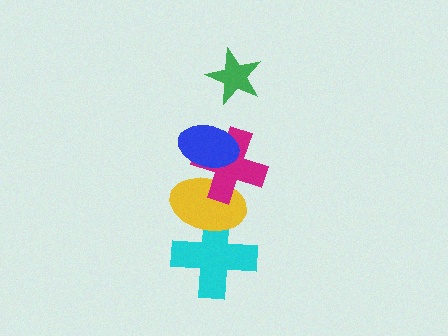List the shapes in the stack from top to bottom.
From top to bottom: the green star, the blue ellipse, the magenta cross, the yellow ellipse, the cyan cross.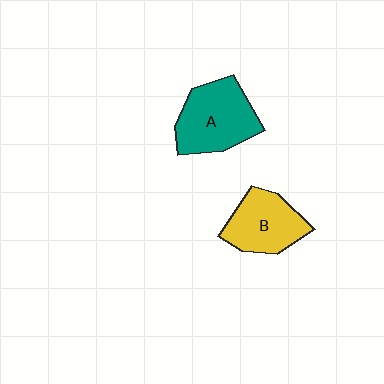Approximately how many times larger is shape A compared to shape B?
Approximately 1.2 times.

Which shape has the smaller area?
Shape B (yellow).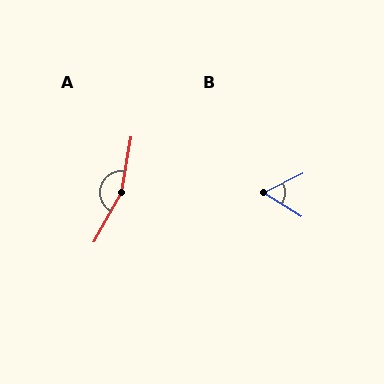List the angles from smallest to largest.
B (59°), A (160°).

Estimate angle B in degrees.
Approximately 59 degrees.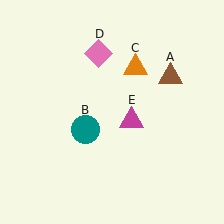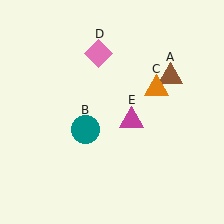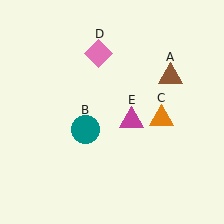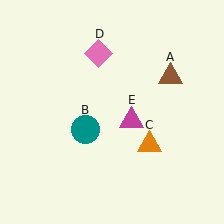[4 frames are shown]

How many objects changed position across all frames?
1 object changed position: orange triangle (object C).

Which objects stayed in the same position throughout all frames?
Brown triangle (object A) and teal circle (object B) and pink diamond (object D) and magenta triangle (object E) remained stationary.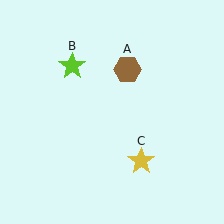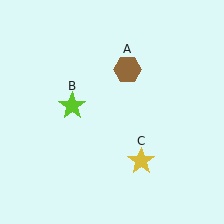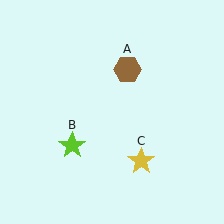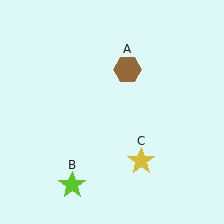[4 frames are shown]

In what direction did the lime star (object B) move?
The lime star (object B) moved down.